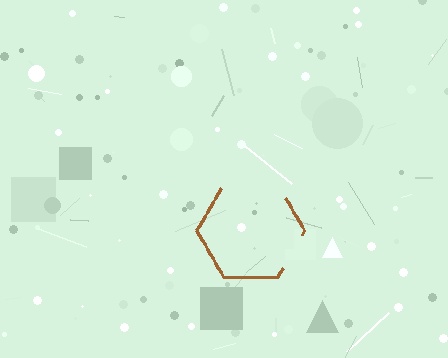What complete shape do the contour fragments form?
The contour fragments form a hexagon.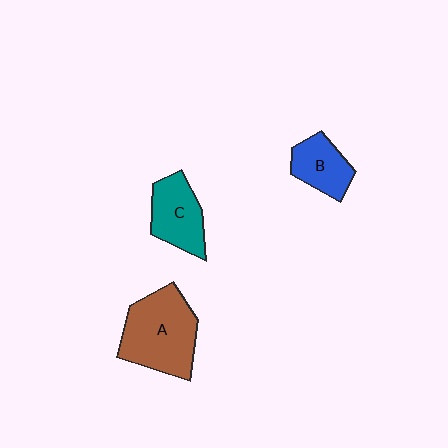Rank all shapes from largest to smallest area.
From largest to smallest: A (brown), C (teal), B (blue).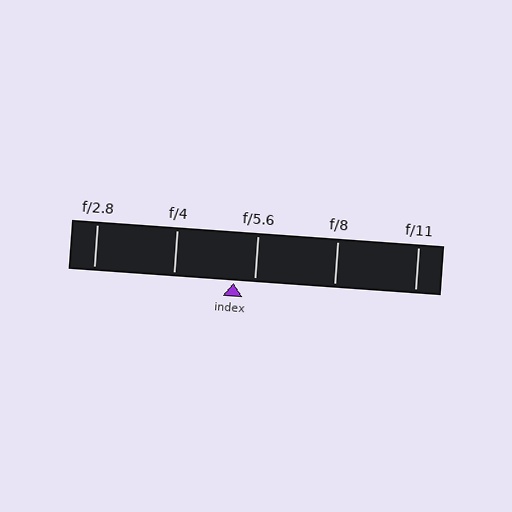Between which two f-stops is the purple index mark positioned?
The index mark is between f/4 and f/5.6.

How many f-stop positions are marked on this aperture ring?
There are 5 f-stop positions marked.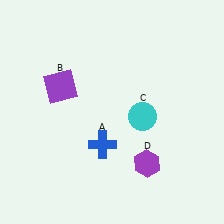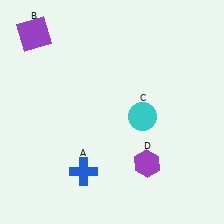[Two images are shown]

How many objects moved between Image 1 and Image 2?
2 objects moved between the two images.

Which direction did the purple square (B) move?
The purple square (B) moved up.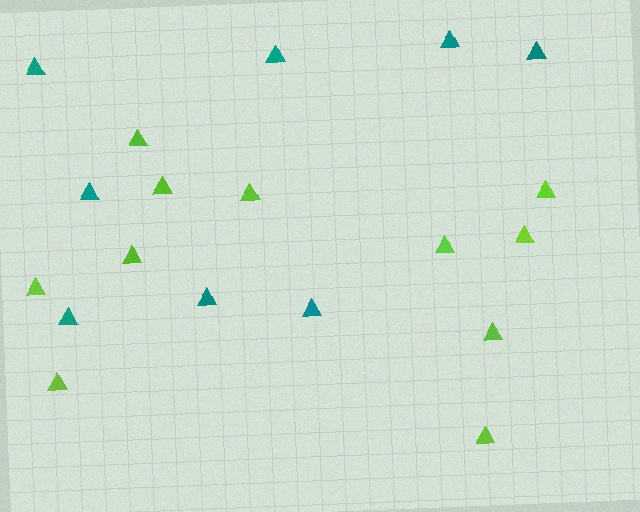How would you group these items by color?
There are 2 groups: one group of teal triangles (8) and one group of lime triangles (11).